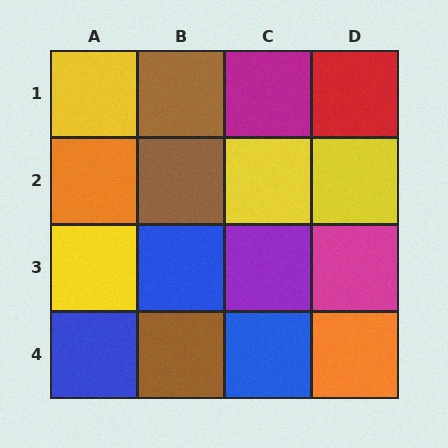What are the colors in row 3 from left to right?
Yellow, blue, purple, magenta.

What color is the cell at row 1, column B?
Brown.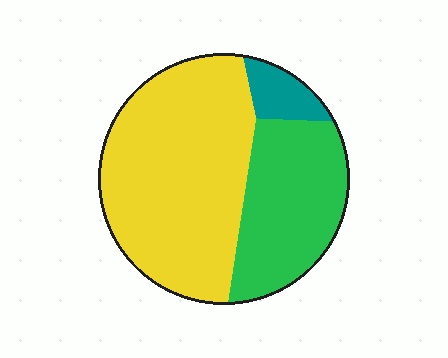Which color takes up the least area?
Teal, at roughly 5%.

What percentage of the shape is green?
Green covers roughly 35% of the shape.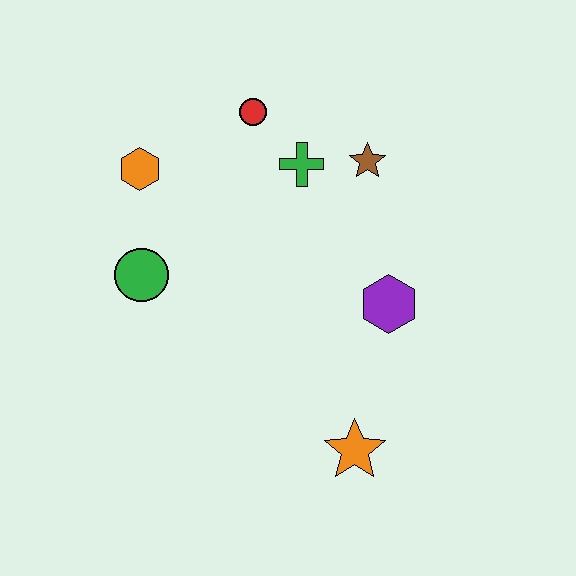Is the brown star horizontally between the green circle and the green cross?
No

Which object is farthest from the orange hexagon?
The orange star is farthest from the orange hexagon.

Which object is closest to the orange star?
The purple hexagon is closest to the orange star.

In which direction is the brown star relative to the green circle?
The brown star is to the right of the green circle.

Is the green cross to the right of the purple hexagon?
No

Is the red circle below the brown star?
No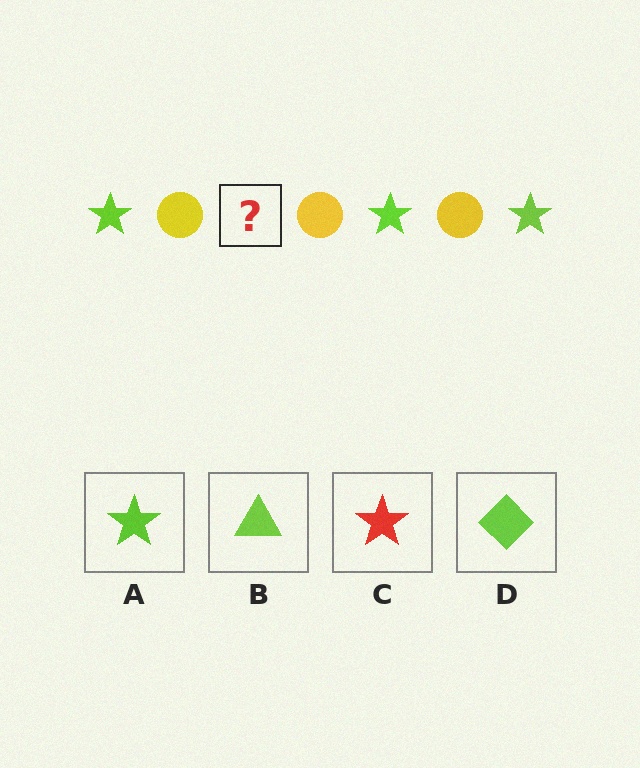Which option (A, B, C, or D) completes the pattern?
A.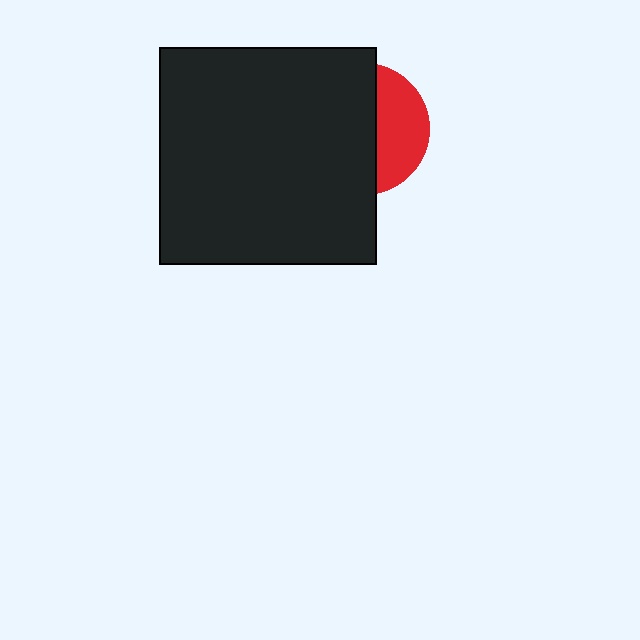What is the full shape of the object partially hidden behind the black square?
The partially hidden object is a red circle.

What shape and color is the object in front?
The object in front is a black square.